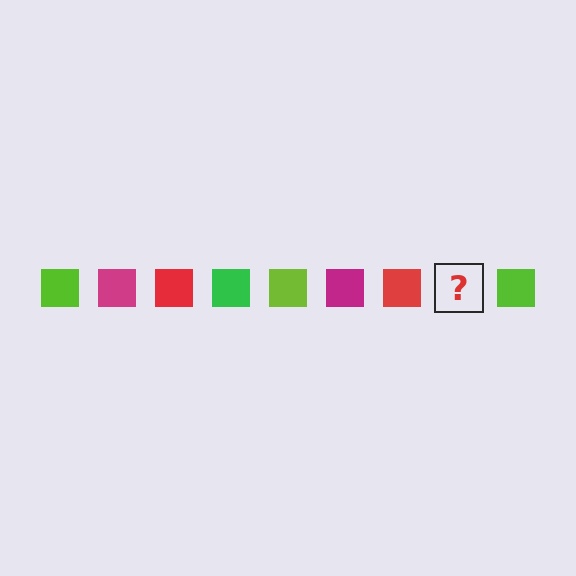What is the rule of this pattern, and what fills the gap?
The rule is that the pattern cycles through lime, magenta, red, green squares. The gap should be filled with a green square.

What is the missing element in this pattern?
The missing element is a green square.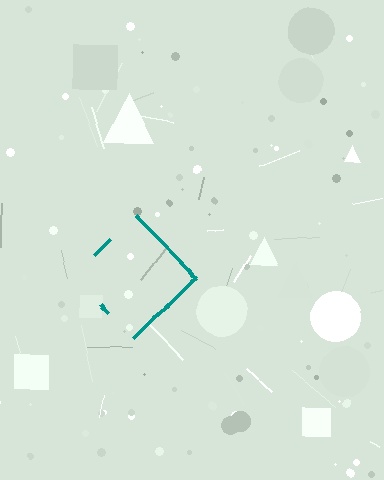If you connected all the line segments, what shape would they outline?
They would outline a diamond.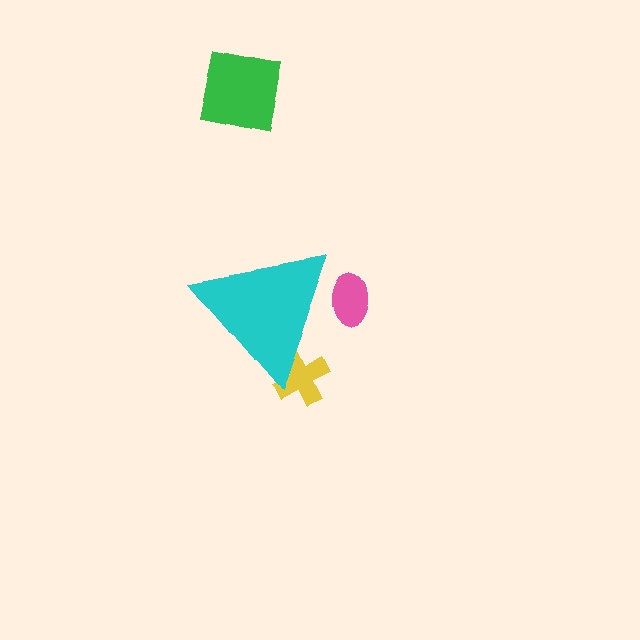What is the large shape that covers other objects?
A cyan triangle.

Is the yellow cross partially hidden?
Yes, the yellow cross is partially hidden behind the cyan triangle.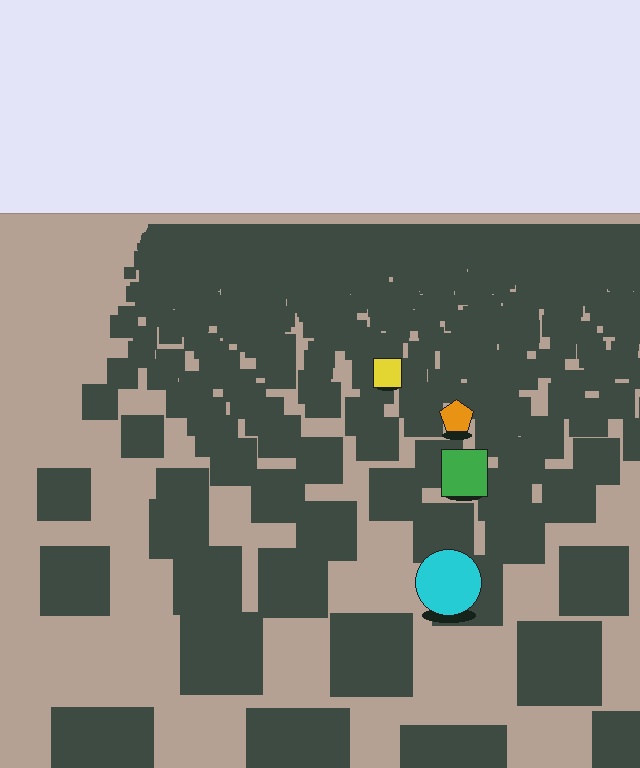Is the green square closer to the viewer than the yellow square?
Yes. The green square is closer — you can tell from the texture gradient: the ground texture is coarser near it.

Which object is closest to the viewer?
The cyan circle is closest. The texture marks near it are larger and more spread out.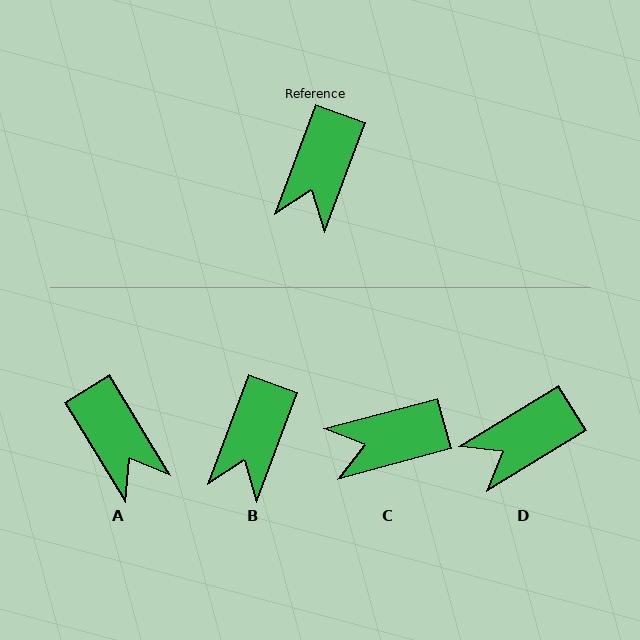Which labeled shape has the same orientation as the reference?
B.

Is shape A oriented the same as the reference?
No, it is off by about 52 degrees.